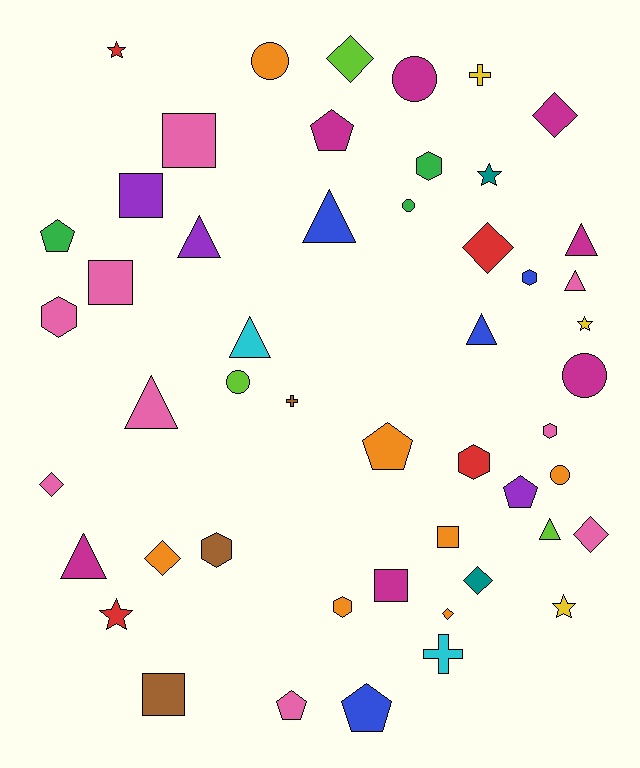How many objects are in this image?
There are 50 objects.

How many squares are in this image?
There are 6 squares.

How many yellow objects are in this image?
There are 3 yellow objects.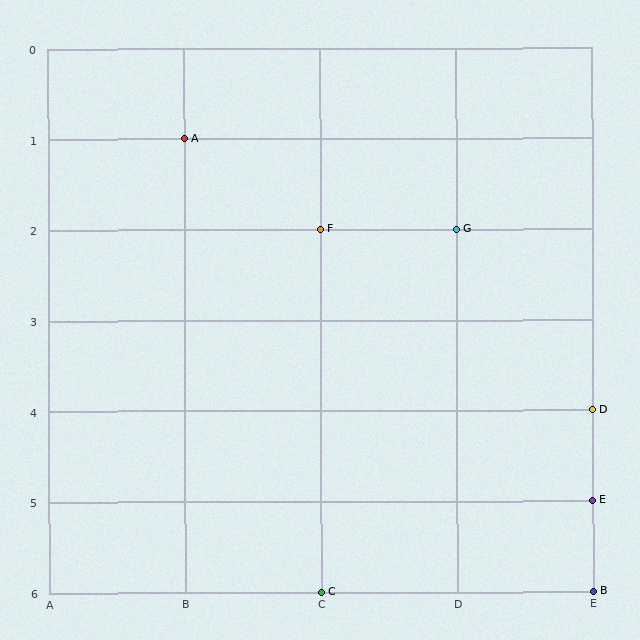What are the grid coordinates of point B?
Point B is at grid coordinates (E, 6).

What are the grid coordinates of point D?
Point D is at grid coordinates (E, 4).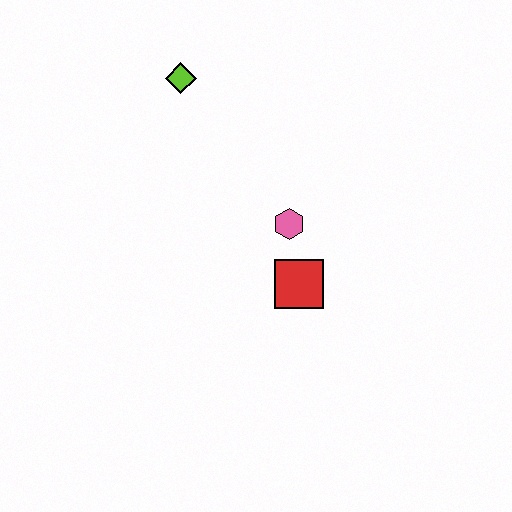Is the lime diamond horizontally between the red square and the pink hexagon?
No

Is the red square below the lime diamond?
Yes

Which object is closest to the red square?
The pink hexagon is closest to the red square.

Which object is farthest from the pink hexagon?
The lime diamond is farthest from the pink hexagon.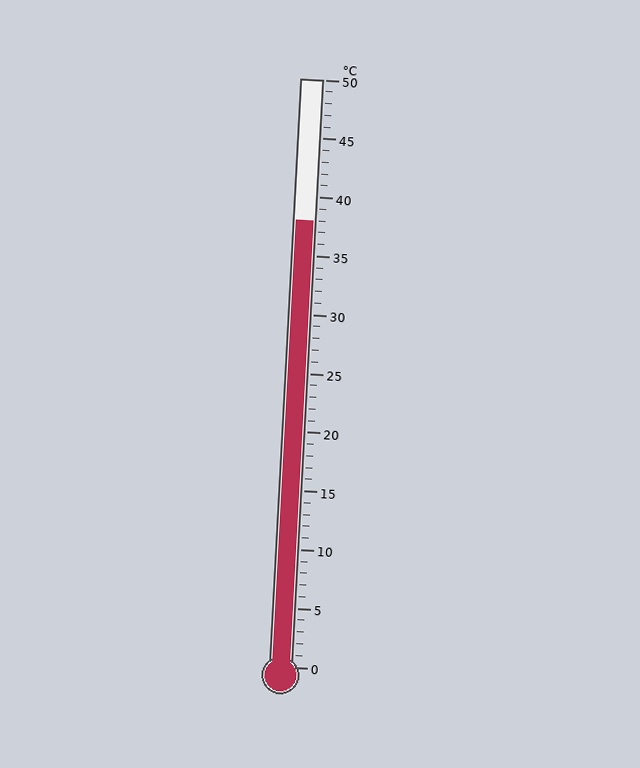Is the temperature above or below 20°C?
The temperature is above 20°C.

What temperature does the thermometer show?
The thermometer shows approximately 38°C.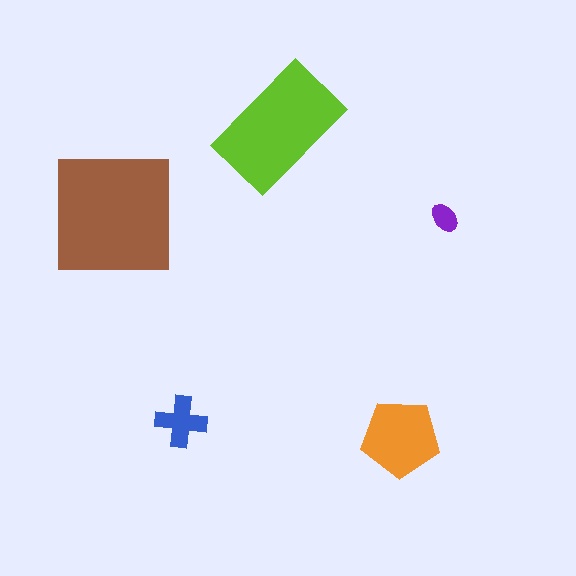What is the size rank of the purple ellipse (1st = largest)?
5th.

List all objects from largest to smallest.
The brown square, the lime rectangle, the orange pentagon, the blue cross, the purple ellipse.